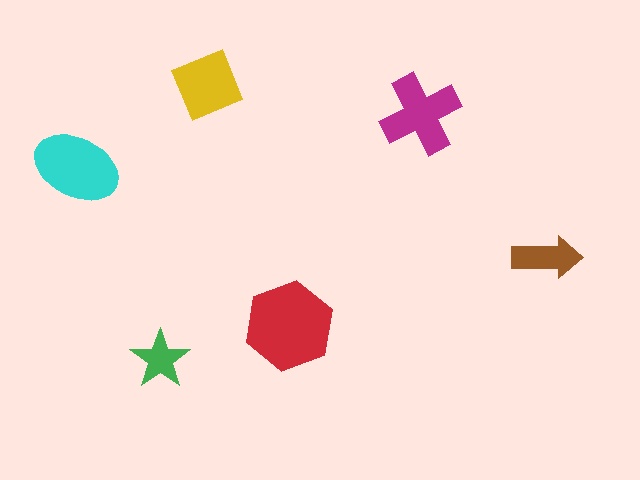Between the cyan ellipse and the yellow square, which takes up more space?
The cyan ellipse.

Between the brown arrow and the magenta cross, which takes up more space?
The magenta cross.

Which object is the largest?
The red hexagon.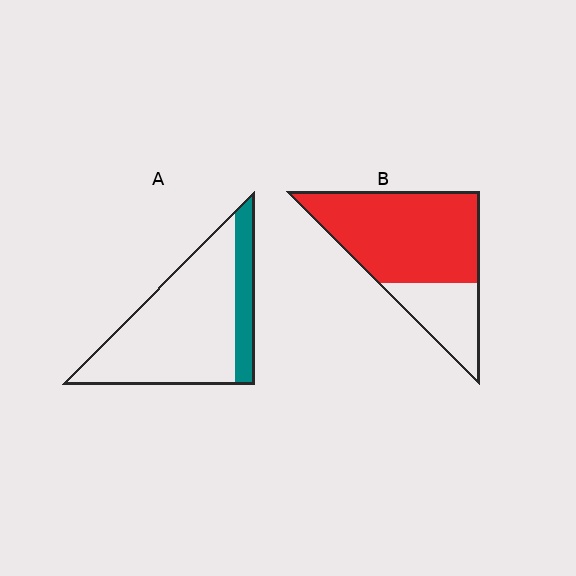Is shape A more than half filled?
No.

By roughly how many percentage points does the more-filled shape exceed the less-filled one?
By roughly 55 percentage points (B over A).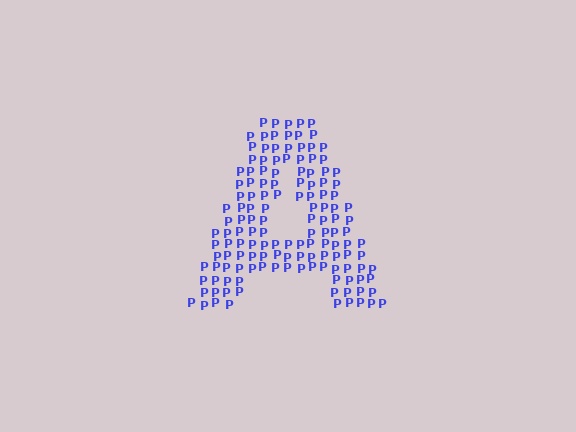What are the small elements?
The small elements are letter P's.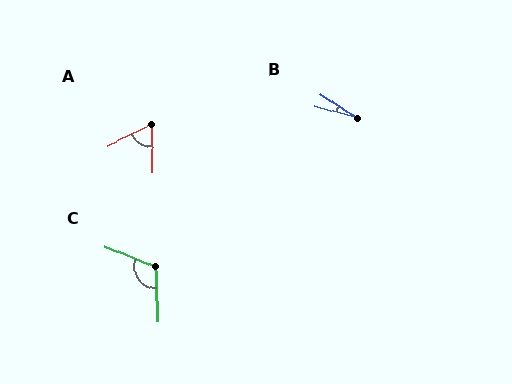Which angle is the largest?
C, at approximately 114 degrees.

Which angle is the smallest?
B, at approximately 17 degrees.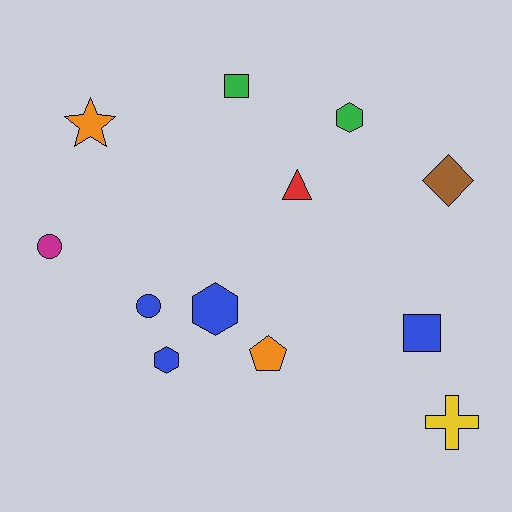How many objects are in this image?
There are 12 objects.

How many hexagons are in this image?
There are 3 hexagons.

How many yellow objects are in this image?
There is 1 yellow object.